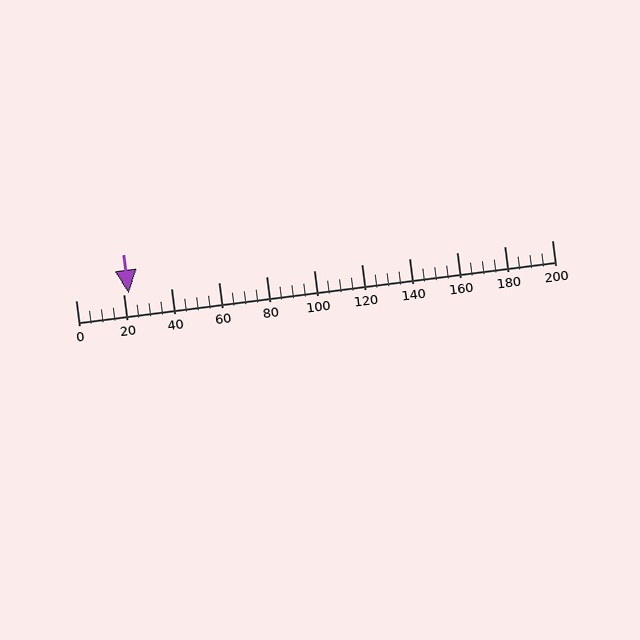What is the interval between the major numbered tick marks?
The major tick marks are spaced 20 units apart.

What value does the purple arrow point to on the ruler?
The purple arrow points to approximately 22.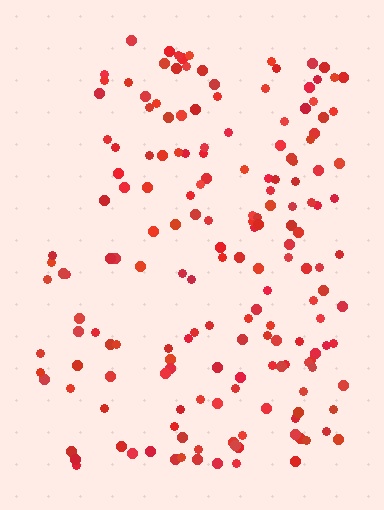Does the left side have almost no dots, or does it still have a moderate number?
Still a moderate number, just noticeably fewer than the right.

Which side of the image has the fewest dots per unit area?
The left.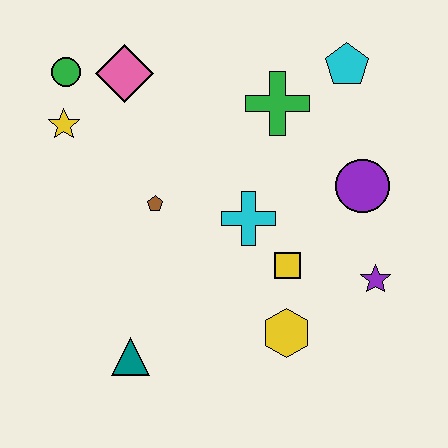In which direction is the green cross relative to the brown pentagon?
The green cross is to the right of the brown pentagon.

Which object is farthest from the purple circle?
The green circle is farthest from the purple circle.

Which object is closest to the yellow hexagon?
The yellow square is closest to the yellow hexagon.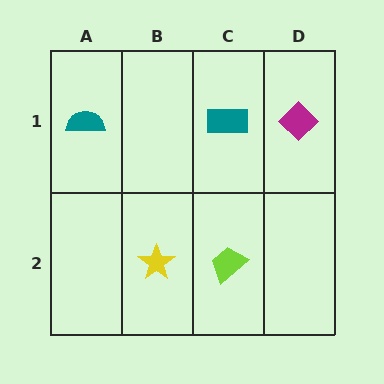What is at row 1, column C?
A teal rectangle.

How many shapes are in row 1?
3 shapes.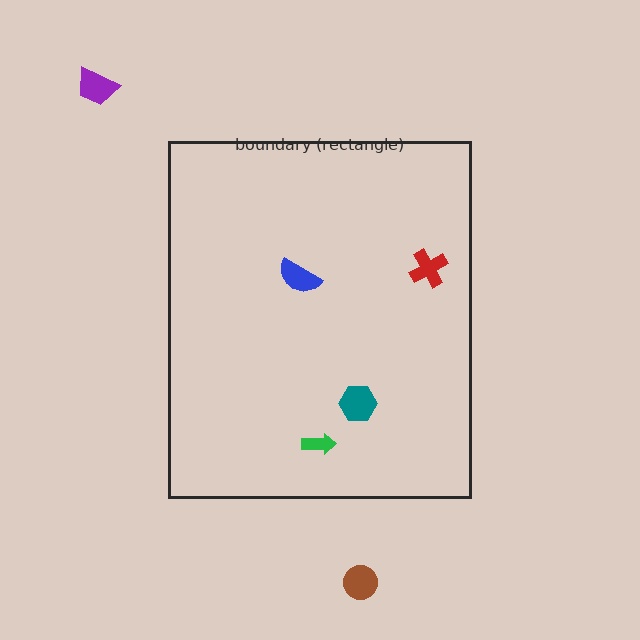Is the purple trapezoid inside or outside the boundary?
Outside.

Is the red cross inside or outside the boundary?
Inside.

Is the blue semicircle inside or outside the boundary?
Inside.